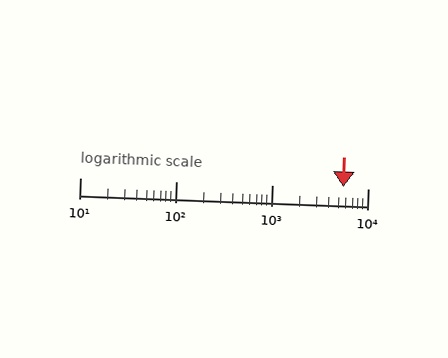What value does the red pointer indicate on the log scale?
The pointer indicates approximately 5600.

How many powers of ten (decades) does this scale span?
The scale spans 3 decades, from 10 to 10000.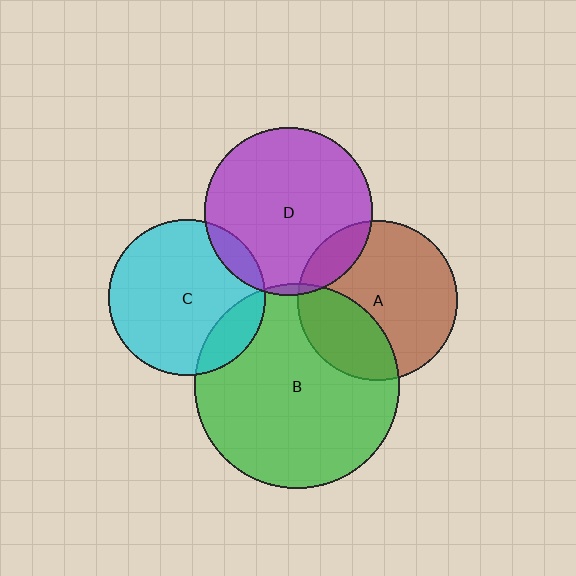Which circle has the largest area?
Circle B (green).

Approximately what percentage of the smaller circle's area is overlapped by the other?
Approximately 5%.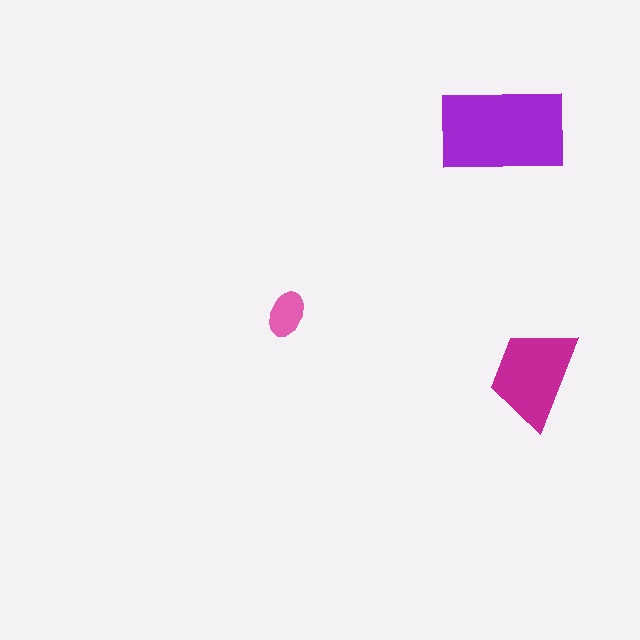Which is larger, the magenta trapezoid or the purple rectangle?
The purple rectangle.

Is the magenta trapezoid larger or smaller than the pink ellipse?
Larger.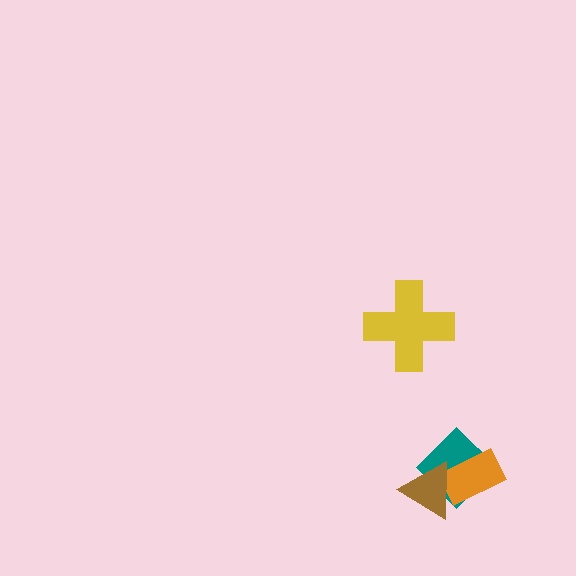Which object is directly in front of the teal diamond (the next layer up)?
The orange rectangle is directly in front of the teal diamond.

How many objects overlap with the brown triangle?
2 objects overlap with the brown triangle.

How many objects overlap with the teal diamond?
2 objects overlap with the teal diamond.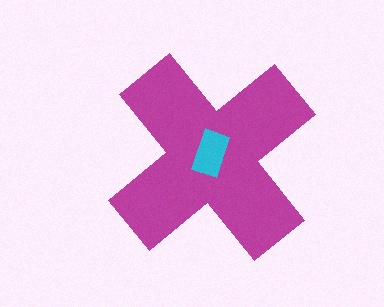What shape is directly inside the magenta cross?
The cyan rectangle.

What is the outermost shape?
The magenta cross.